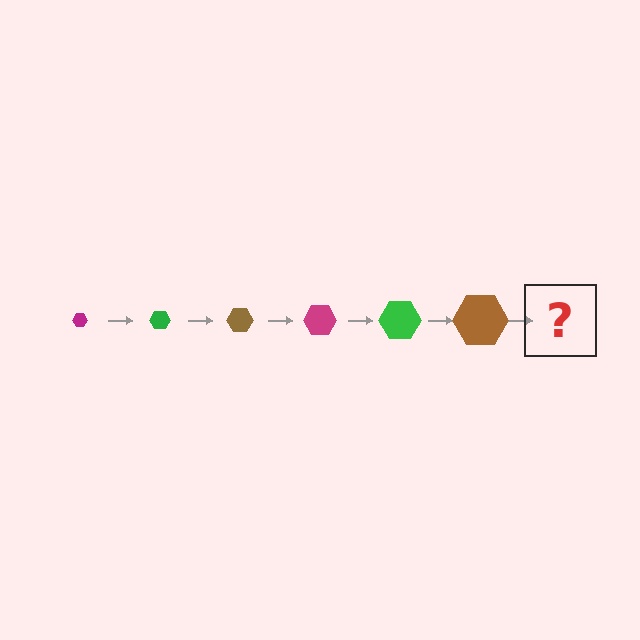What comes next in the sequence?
The next element should be a magenta hexagon, larger than the previous one.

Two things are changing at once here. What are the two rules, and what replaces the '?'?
The two rules are that the hexagon grows larger each step and the color cycles through magenta, green, and brown. The '?' should be a magenta hexagon, larger than the previous one.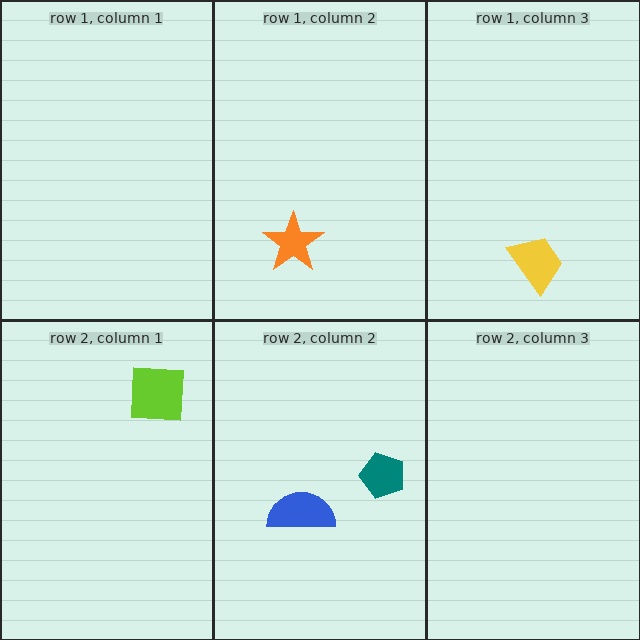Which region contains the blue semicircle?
The row 2, column 2 region.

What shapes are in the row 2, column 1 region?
The lime square.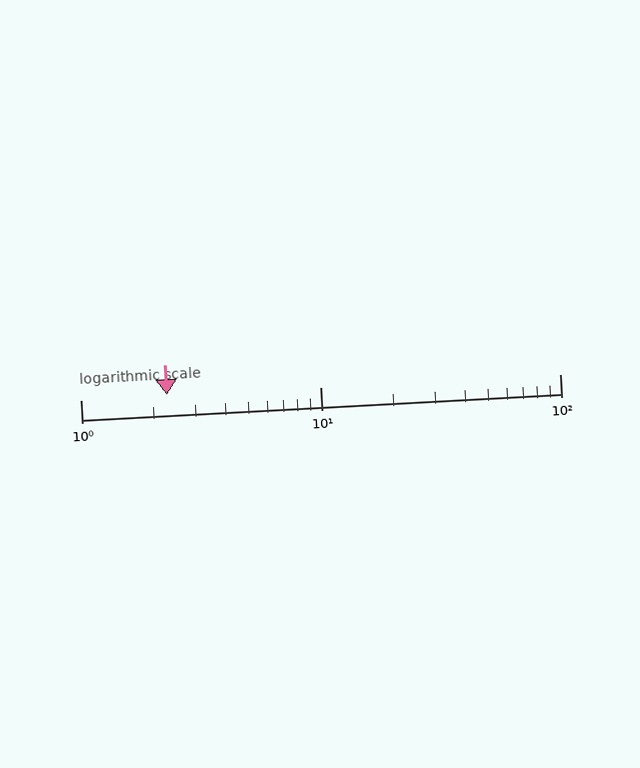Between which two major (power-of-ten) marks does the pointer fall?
The pointer is between 1 and 10.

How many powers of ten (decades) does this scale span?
The scale spans 2 decades, from 1 to 100.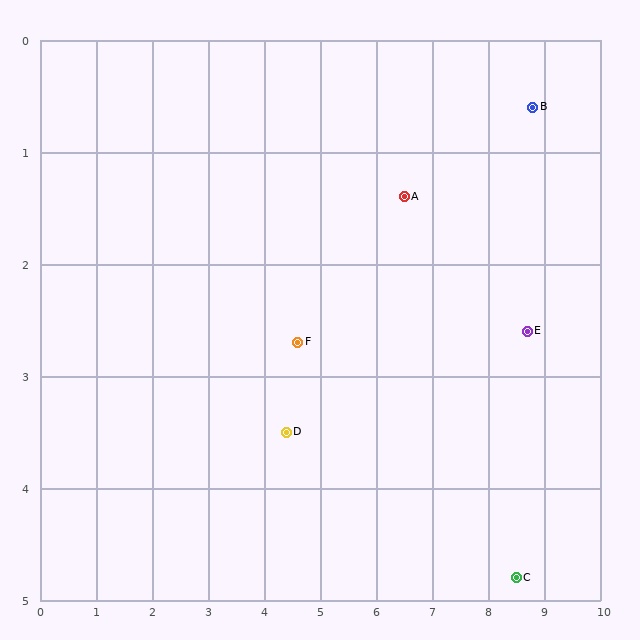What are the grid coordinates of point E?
Point E is at approximately (8.7, 2.6).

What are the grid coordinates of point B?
Point B is at approximately (8.8, 0.6).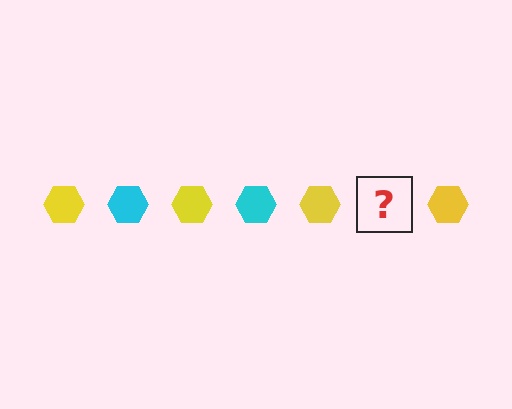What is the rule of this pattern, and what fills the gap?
The rule is that the pattern cycles through yellow, cyan hexagons. The gap should be filled with a cyan hexagon.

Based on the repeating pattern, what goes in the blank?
The blank should be a cyan hexagon.